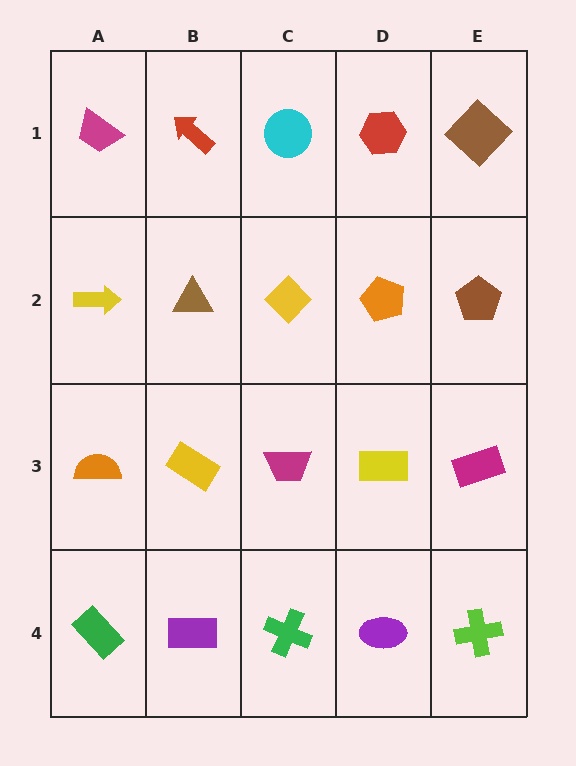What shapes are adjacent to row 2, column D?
A red hexagon (row 1, column D), a yellow rectangle (row 3, column D), a yellow diamond (row 2, column C), a brown pentagon (row 2, column E).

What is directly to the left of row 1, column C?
A red arrow.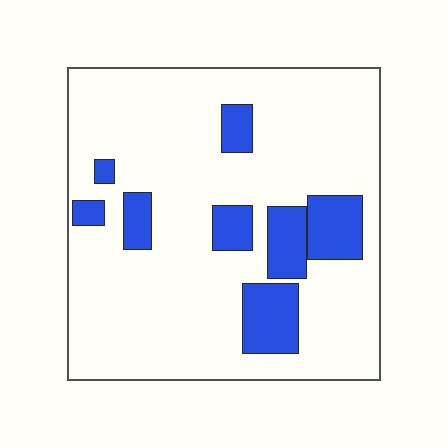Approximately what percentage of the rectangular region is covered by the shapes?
Approximately 15%.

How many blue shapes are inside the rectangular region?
8.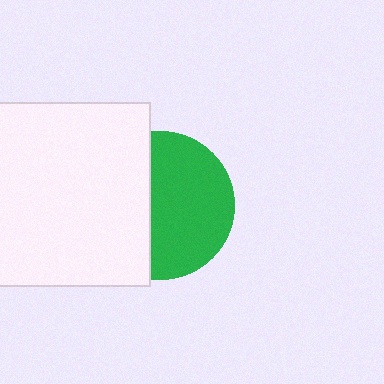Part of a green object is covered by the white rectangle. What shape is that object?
It is a circle.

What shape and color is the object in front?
The object in front is a white rectangle.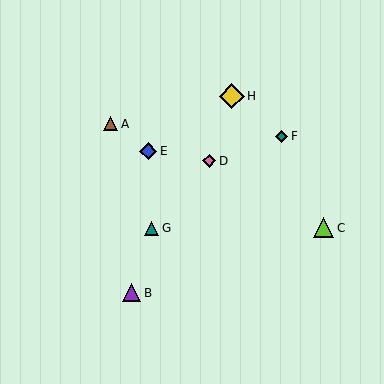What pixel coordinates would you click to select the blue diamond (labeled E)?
Click at (148, 151) to select the blue diamond E.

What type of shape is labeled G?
Shape G is a teal triangle.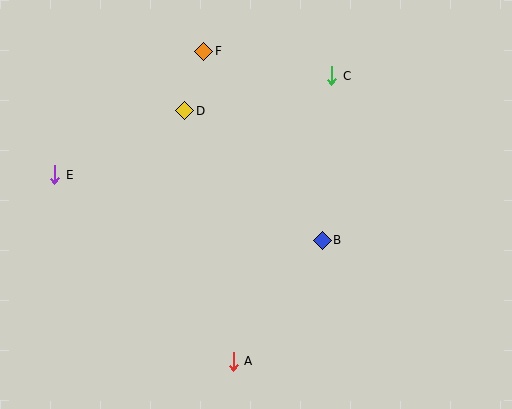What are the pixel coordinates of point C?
Point C is at (332, 76).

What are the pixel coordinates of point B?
Point B is at (322, 240).